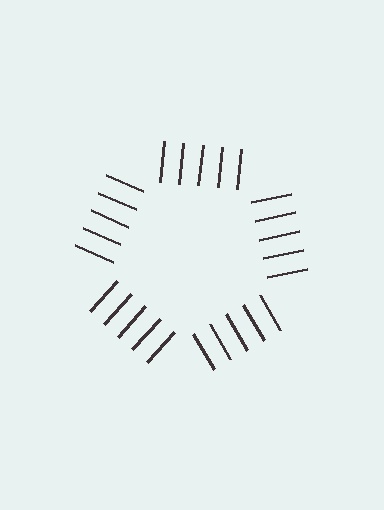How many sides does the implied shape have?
5 sides — the line-ends trace a pentagon.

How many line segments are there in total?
25 — 5 along each of the 5 edges.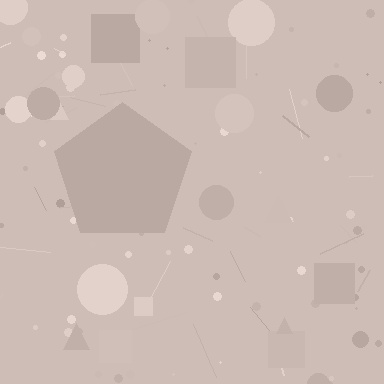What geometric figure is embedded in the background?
A pentagon is embedded in the background.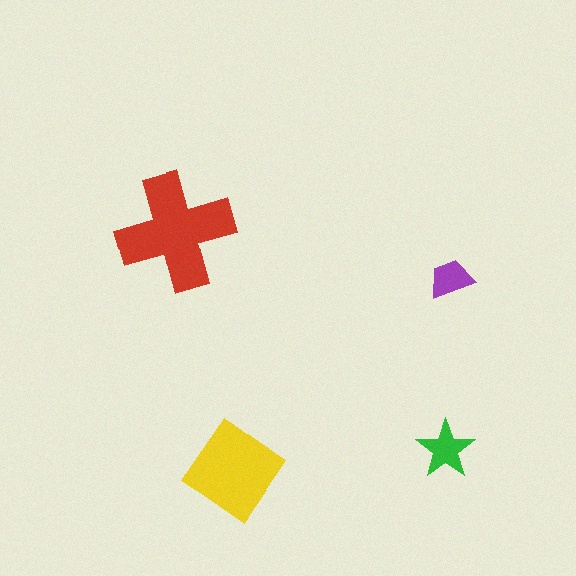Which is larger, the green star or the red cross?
The red cross.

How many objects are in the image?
There are 4 objects in the image.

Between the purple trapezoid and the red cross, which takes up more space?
The red cross.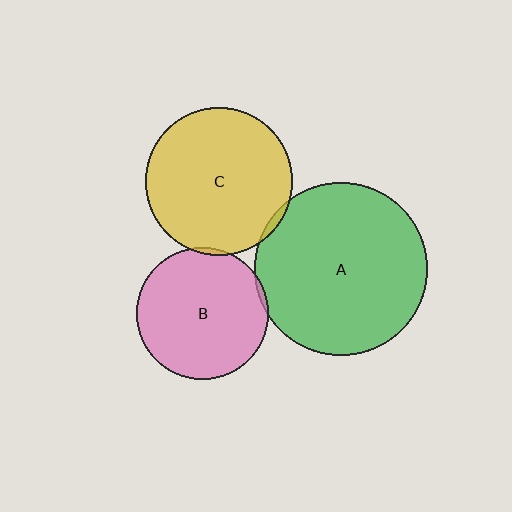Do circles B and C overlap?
Yes.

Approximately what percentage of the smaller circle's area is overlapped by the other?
Approximately 5%.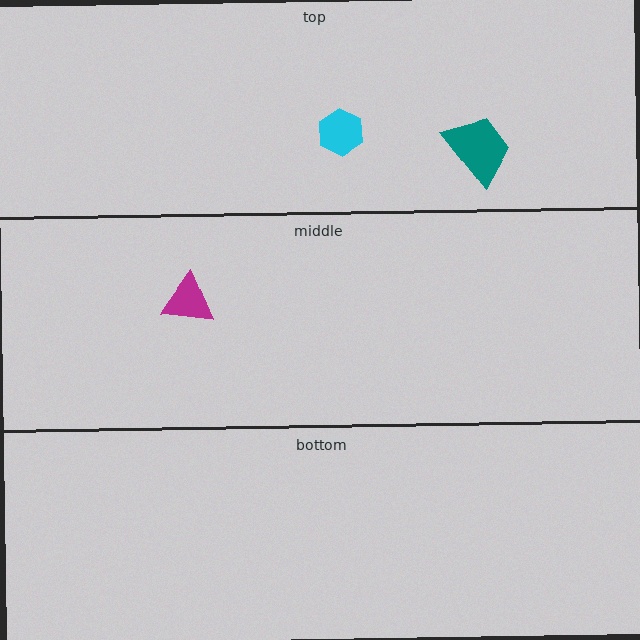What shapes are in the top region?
The cyan hexagon, the teal trapezoid.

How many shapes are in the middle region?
1.